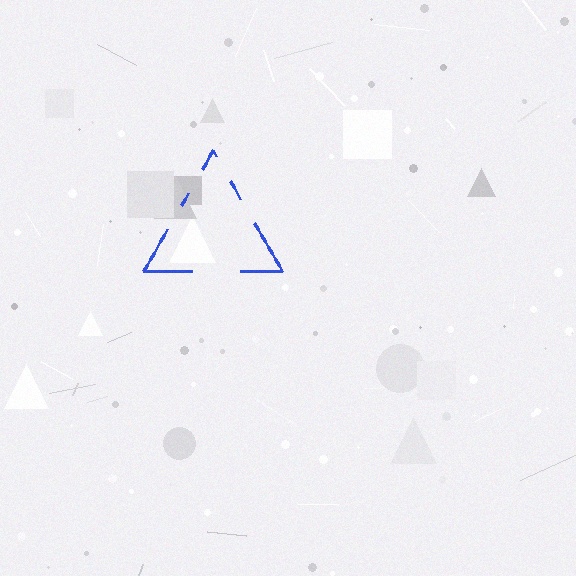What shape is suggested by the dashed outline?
The dashed outline suggests a triangle.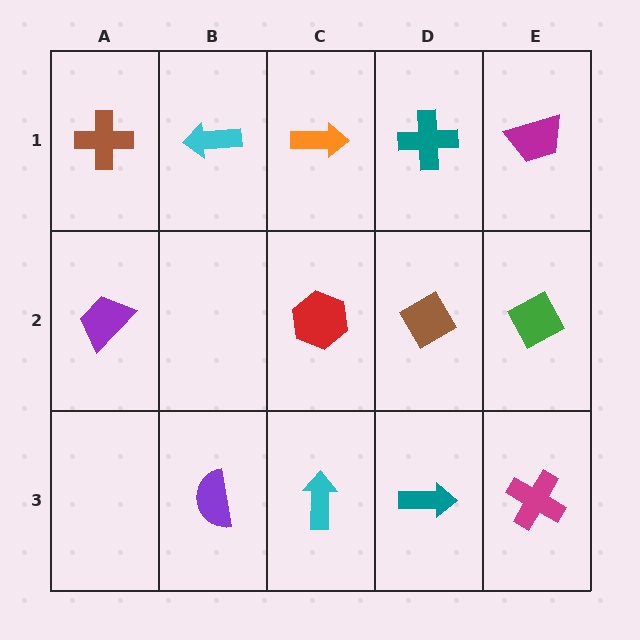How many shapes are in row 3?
4 shapes.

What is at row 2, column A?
A purple trapezoid.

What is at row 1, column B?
A cyan arrow.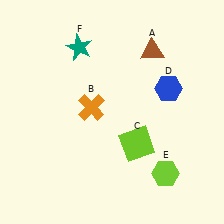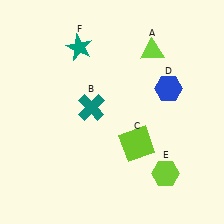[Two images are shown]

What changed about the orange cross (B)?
In Image 1, B is orange. In Image 2, it changed to teal.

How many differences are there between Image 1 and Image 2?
There are 2 differences between the two images.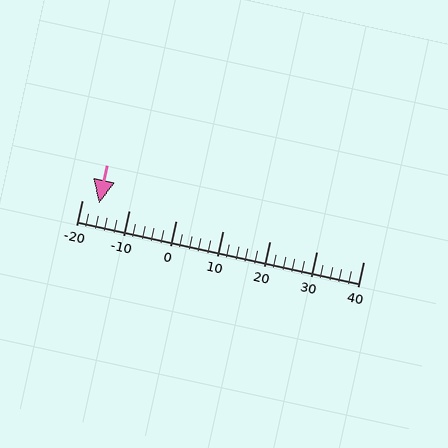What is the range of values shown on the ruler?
The ruler shows values from -20 to 40.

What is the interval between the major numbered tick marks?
The major tick marks are spaced 10 units apart.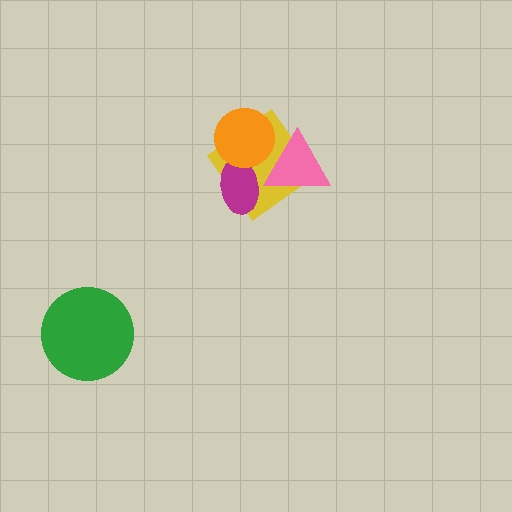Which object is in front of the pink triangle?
The orange circle is in front of the pink triangle.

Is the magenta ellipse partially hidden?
Yes, it is partially covered by another shape.